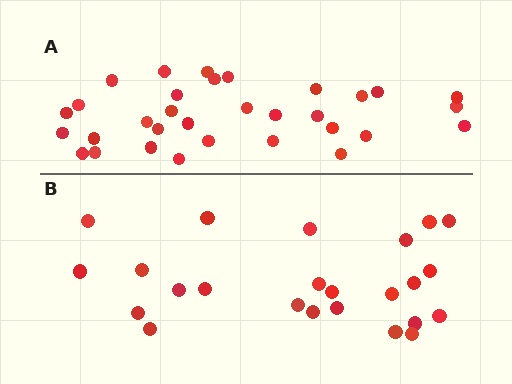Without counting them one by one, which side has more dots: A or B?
Region A (the top region) has more dots.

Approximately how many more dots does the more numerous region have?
Region A has roughly 8 or so more dots than region B.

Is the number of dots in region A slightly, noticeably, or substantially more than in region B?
Region A has noticeably more, but not dramatically so. The ratio is roughly 1.3 to 1.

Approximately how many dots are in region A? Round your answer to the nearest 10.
About 30 dots. (The exact count is 32, which rounds to 30.)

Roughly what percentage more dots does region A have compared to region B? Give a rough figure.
About 35% more.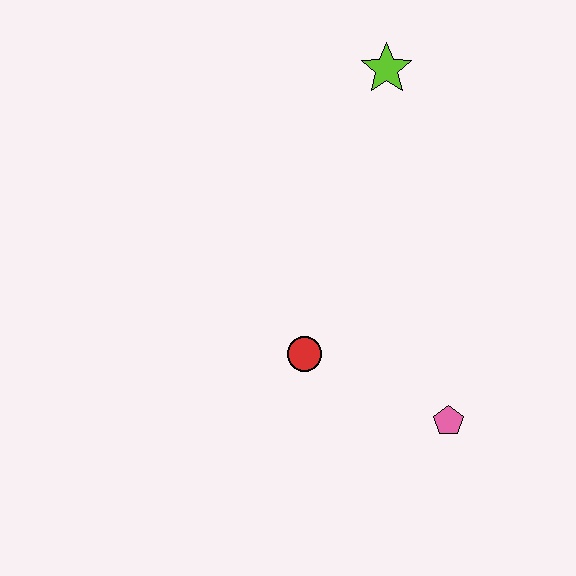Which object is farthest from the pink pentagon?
The lime star is farthest from the pink pentagon.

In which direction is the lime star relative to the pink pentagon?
The lime star is above the pink pentagon.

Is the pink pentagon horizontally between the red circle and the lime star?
No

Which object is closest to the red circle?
The pink pentagon is closest to the red circle.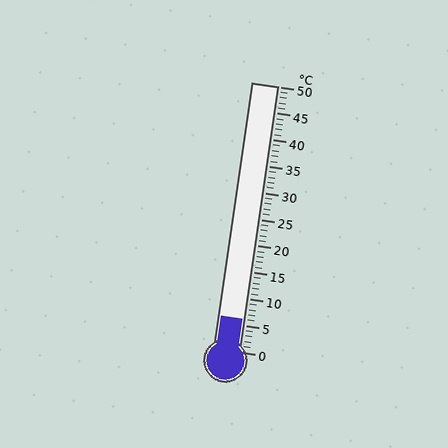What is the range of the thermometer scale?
The thermometer scale ranges from 0°C to 50°C.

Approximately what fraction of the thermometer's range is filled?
The thermometer is filled to approximately 10% of its range.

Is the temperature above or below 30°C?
The temperature is below 30°C.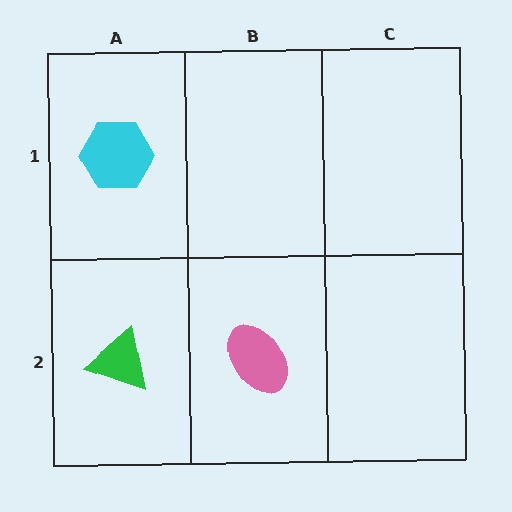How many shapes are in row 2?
2 shapes.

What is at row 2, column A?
A green triangle.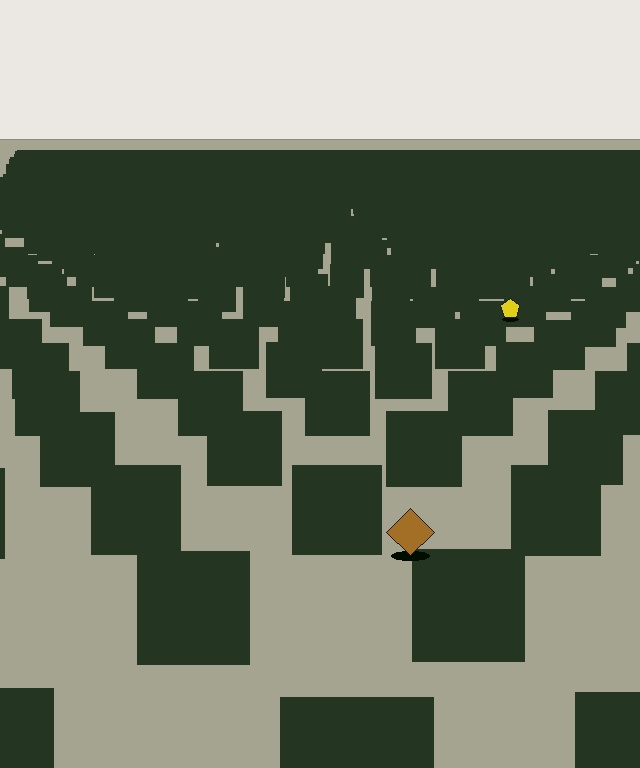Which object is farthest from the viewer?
The yellow pentagon is farthest from the viewer. It appears smaller and the ground texture around it is denser.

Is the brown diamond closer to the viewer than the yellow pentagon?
Yes. The brown diamond is closer — you can tell from the texture gradient: the ground texture is coarser near it.